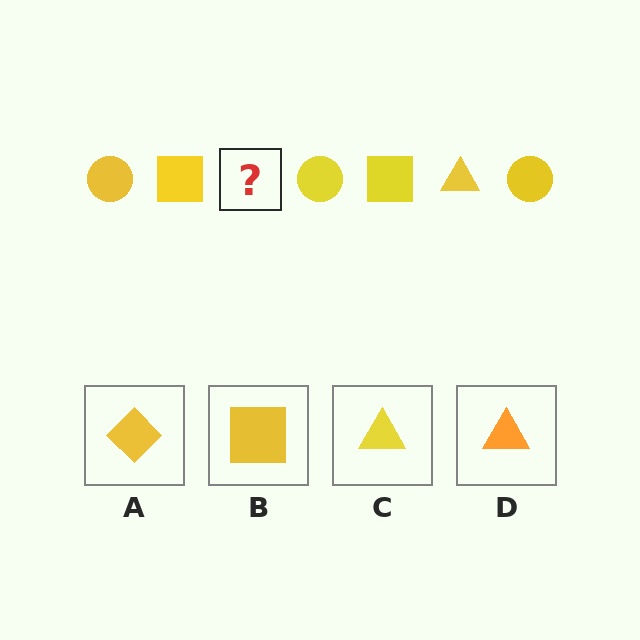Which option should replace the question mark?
Option C.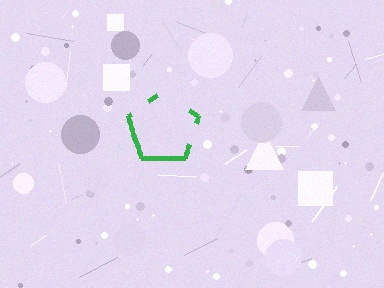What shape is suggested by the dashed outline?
The dashed outline suggests a pentagon.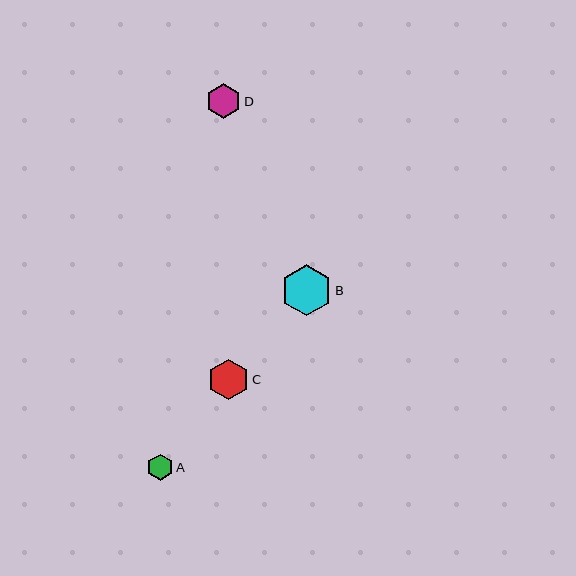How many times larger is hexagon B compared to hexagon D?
Hexagon B is approximately 1.5 times the size of hexagon D.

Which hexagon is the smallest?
Hexagon A is the smallest with a size of approximately 26 pixels.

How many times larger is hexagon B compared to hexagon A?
Hexagon B is approximately 2.0 times the size of hexagon A.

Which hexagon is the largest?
Hexagon B is the largest with a size of approximately 51 pixels.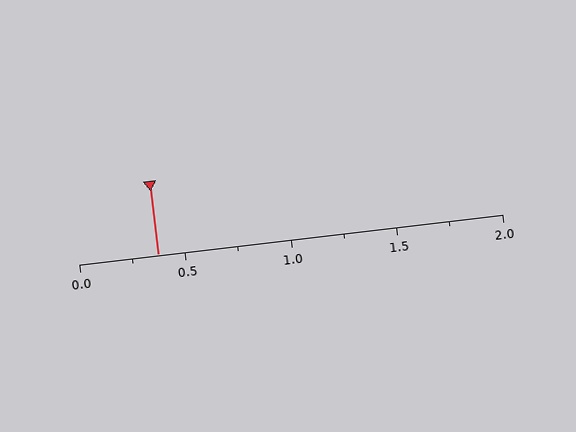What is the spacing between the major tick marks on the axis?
The major ticks are spaced 0.5 apart.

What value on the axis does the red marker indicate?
The marker indicates approximately 0.38.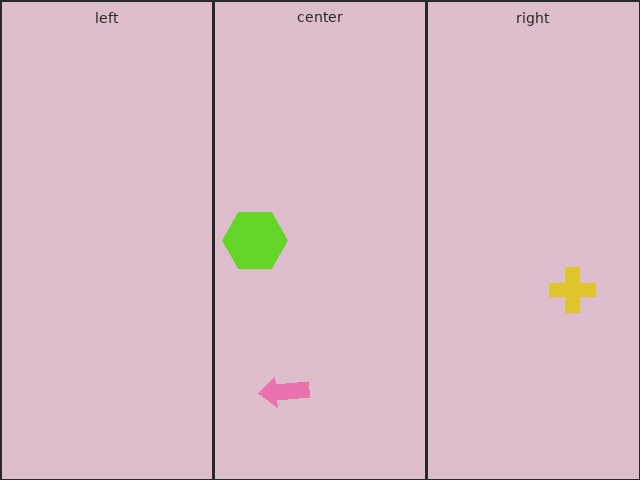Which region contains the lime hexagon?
The center region.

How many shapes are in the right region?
1.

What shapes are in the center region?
The pink arrow, the lime hexagon.